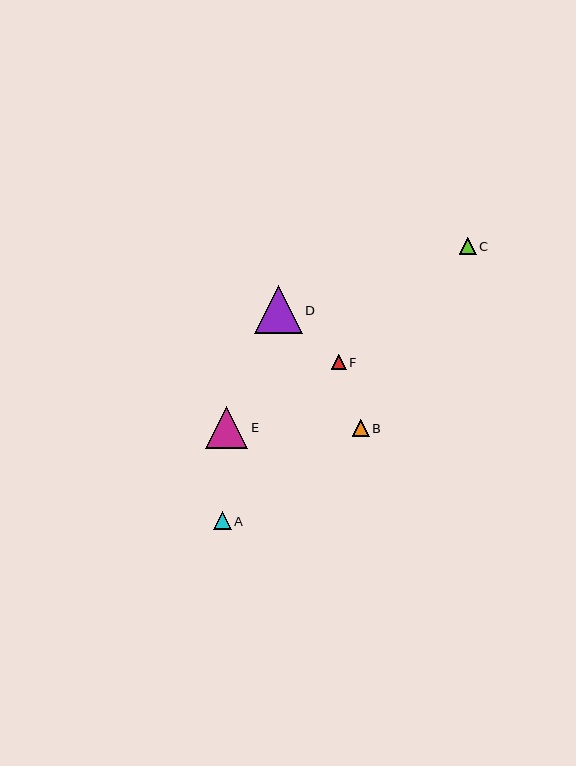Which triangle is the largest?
Triangle D is the largest with a size of approximately 48 pixels.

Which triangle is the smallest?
Triangle F is the smallest with a size of approximately 15 pixels.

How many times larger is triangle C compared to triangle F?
Triangle C is approximately 1.1 times the size of triangle F.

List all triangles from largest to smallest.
From largest to smallest: D, E, A, B, C, F.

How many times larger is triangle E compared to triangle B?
Triangle E is approximately 2.4 times the size of triangle B.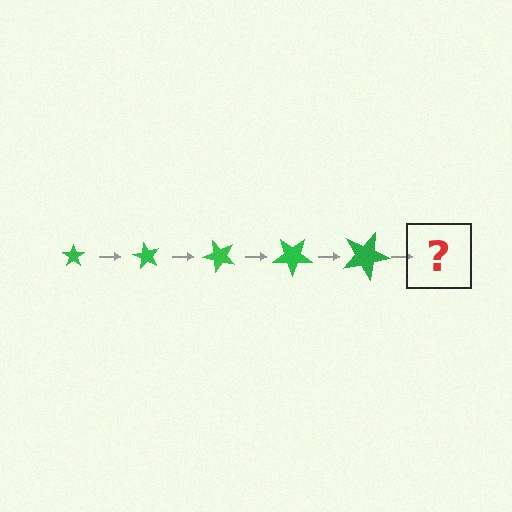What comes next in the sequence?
The next element should be a star, larger than the previous one and rotated 300 degrees from the start.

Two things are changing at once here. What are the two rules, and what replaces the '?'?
The two rules are that the star grows larger each step and it rotates 60 degrees each step. The '?' should be a star, larger than the previous one and rotated 300 degrees from the start.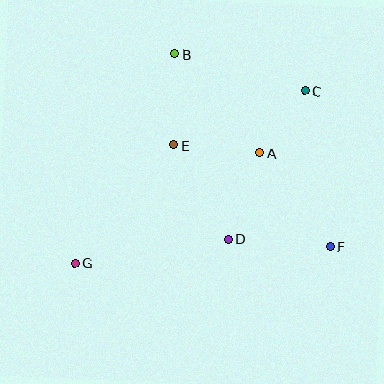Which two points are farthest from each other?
Points C and G are farthest from each other.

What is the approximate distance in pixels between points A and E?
The distance between A and E is approximately 86 pixels.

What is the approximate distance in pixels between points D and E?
The distance between D and E is approximately 108 pixels.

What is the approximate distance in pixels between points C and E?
The distance between C and E is approximately 142 pixels.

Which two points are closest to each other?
Points A and C are closest to each other.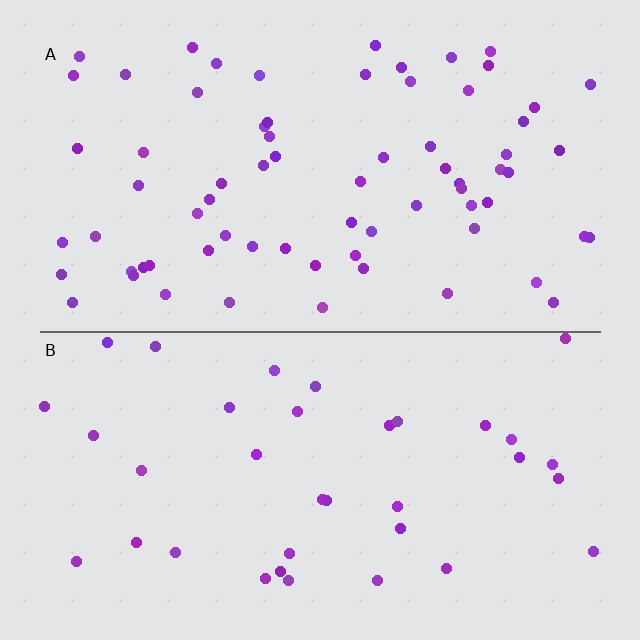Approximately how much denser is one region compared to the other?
Approximately 2.0× — region A over region B.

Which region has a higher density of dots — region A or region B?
A (the top).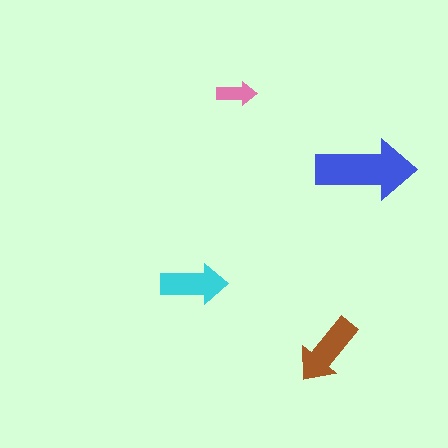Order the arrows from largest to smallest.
the blue one, the brown one, the cyan one, the pink one.